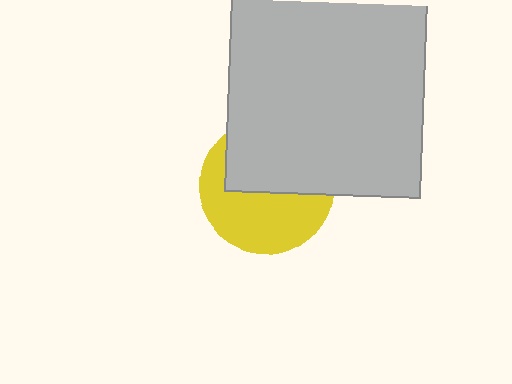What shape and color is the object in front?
The object in front is a light gray square.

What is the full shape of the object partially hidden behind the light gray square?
The partially hidden object is a yellow circle.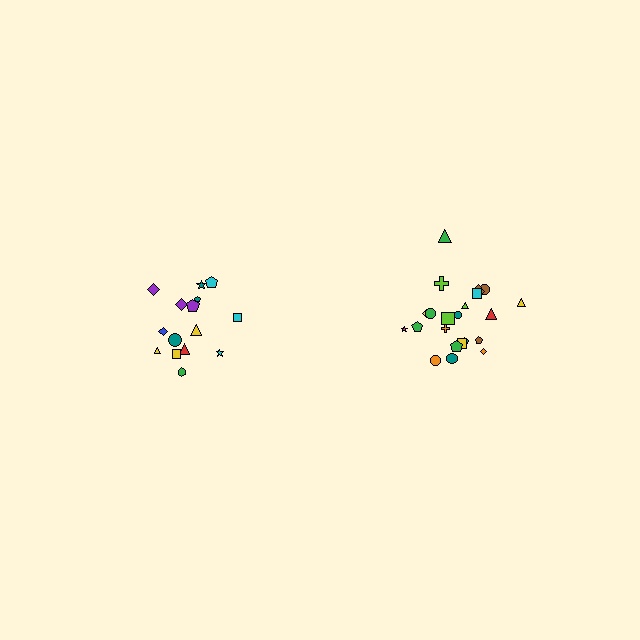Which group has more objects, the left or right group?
The right group.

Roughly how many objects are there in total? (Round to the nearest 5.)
Roughly 35 objects in total.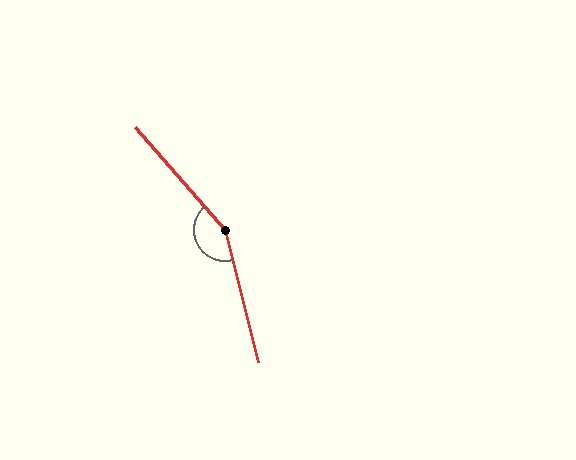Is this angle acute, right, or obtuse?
It is obtuse.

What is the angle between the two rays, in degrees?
Approximately 153 degrees.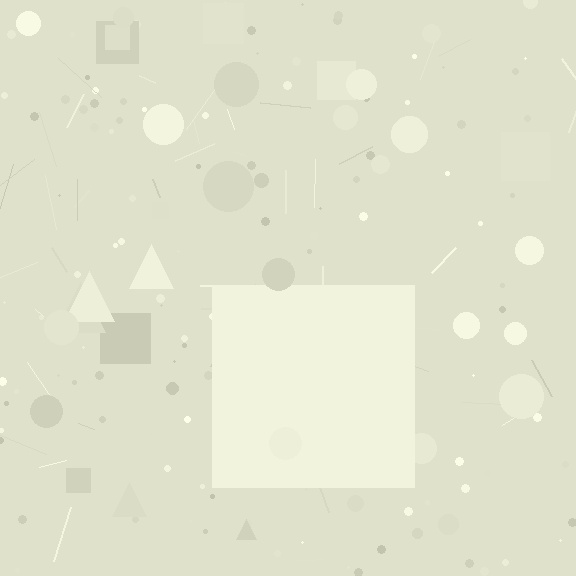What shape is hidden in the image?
A square is hidden in the image.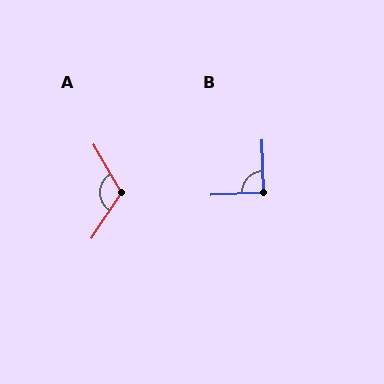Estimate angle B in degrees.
Approximately 91 degrees.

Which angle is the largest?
A, at approximately 117 degrees.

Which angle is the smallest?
B, at approximately 91 degrees.